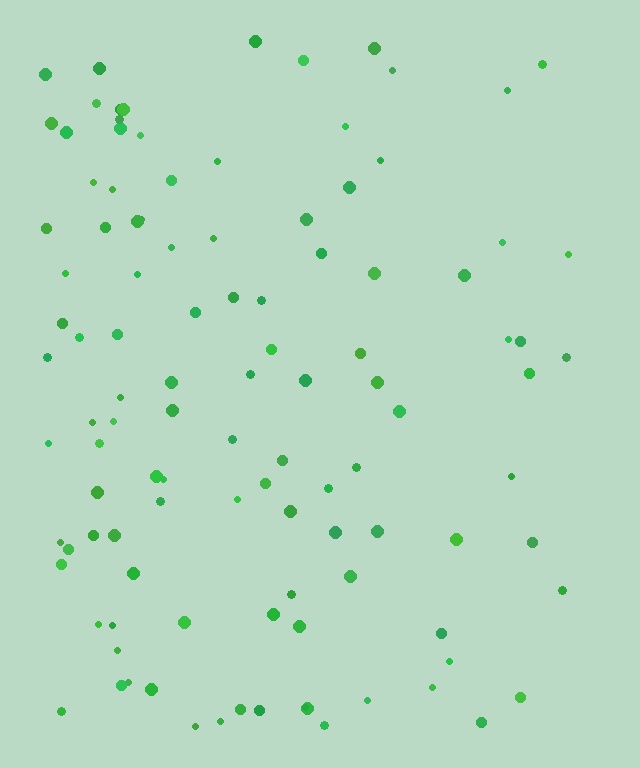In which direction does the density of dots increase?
From right to left, with the left side densest.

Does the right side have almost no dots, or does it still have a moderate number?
Still a moderate number, just noticeably fewer than the left.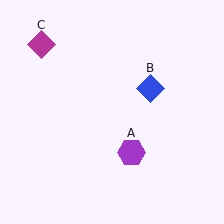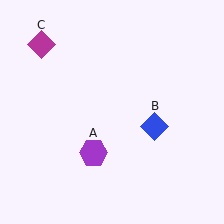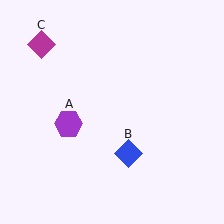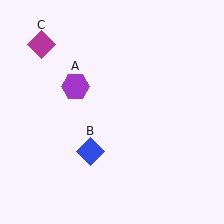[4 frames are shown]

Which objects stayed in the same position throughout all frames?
Magenta diamond (object C) remained stationary.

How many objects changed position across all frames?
2 objects changed position: purple hexagon (object A), blue diamond (object B).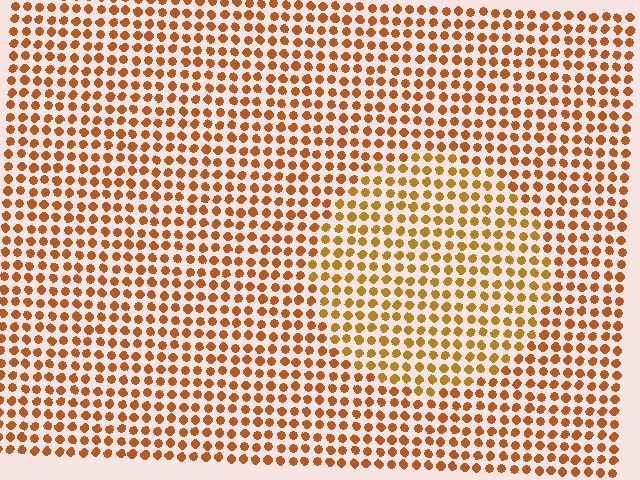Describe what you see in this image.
The image is filled with small brown elements in a uniform arrangement. A circle-shaped region is visible where the elements are tinted to a slightly different hue, forming a subtle color boundary.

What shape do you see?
I see a circle.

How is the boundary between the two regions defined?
The boundary is defined purely by a slight shift in hue (about 19 degrees). Spacing, size, and orientation are identical on both sides.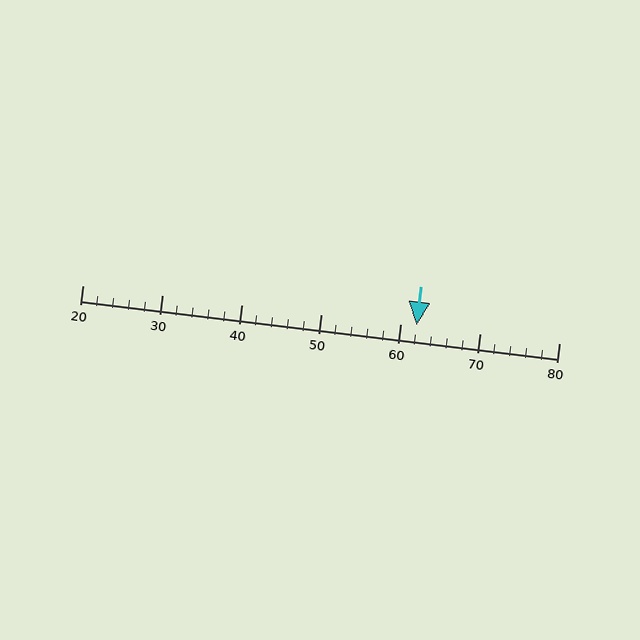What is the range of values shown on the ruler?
The ruler shows values from 20 to 80.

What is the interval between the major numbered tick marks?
The major tick marks are spaced 10 units apart.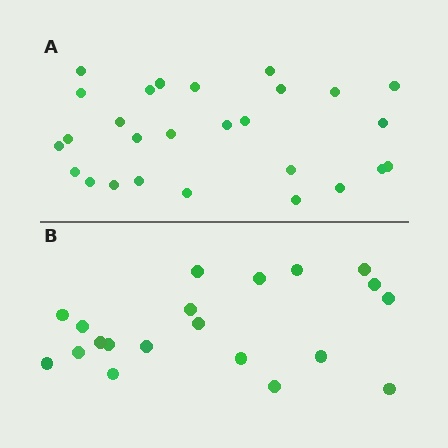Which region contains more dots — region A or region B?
Region A (the top region) has more dots.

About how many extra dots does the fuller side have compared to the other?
Region A has roughly 8 or so more dots than region B.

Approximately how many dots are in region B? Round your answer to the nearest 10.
About 20 dots.